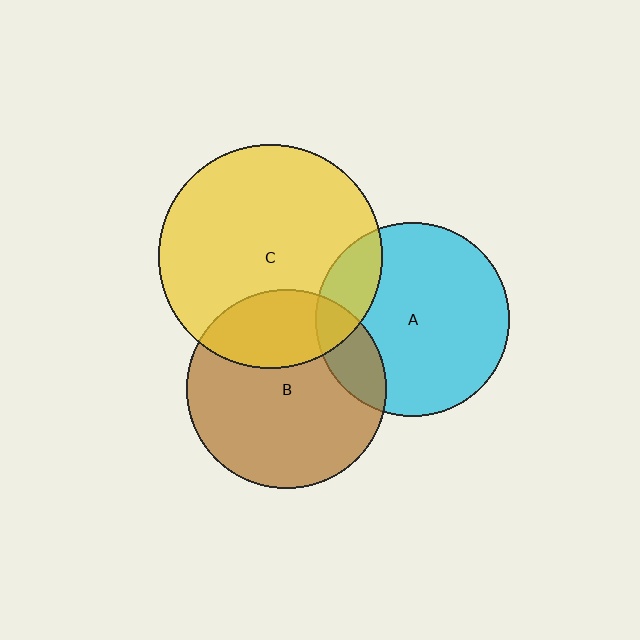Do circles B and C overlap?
Yes.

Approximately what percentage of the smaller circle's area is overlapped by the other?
Approximately 30%.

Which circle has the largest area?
Circle C (yellow).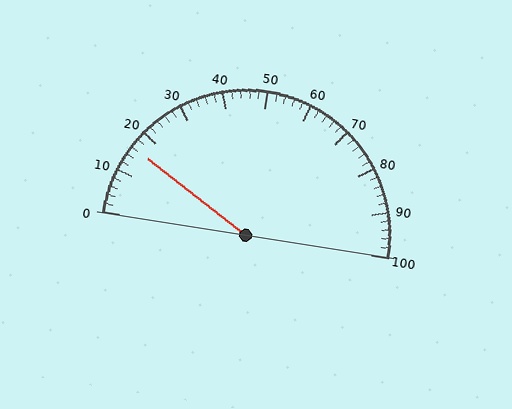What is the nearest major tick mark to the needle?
The nearest major tick mark is 20.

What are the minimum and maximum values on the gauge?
The gauge ranges from 0 to 100.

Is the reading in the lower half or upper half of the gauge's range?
The reading is in the lower half of the range (0 to 100).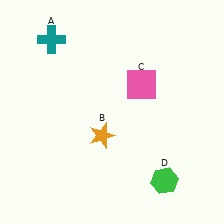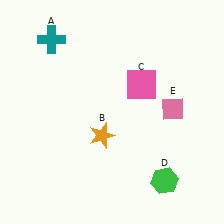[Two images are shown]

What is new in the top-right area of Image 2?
A pink diamond (E) was added in the top-right area of Image 2.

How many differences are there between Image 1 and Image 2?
There is 1 difference between the two images.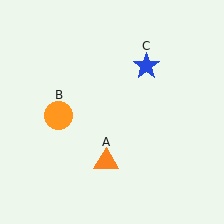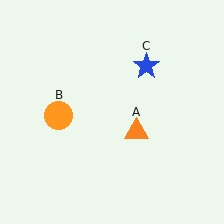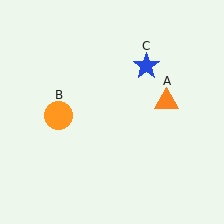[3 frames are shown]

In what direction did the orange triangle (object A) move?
The orange triangle (object A) moved up and to the right.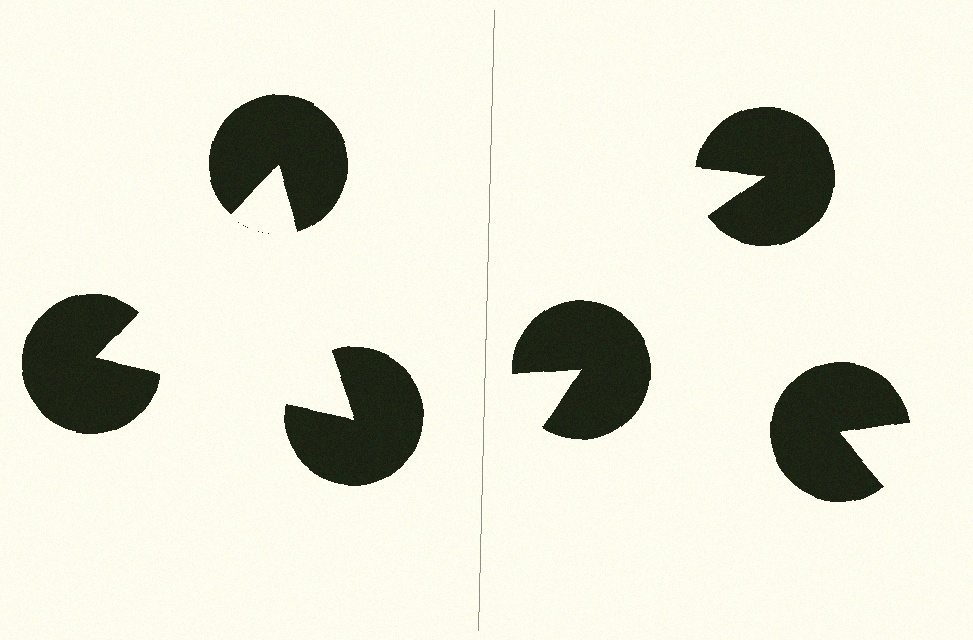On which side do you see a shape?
An illusory triangle appears on the left side. On the right side the wedge cuts are rotated, so no coherent shape forms.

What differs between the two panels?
The pac-man discs are positioned identically on both sides; only the wedge orientations differ. On the left they align to a triangle; on the right they are misaligned.